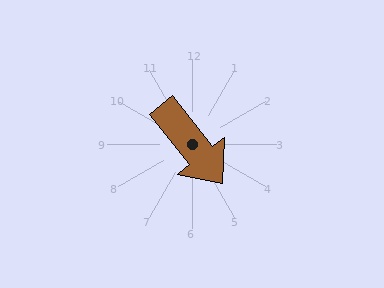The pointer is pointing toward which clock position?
Roughly 5 o'clock.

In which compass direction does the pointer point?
Southeast.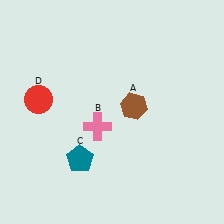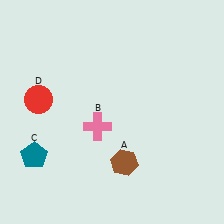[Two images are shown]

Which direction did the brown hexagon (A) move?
The brown hexagon (A) moved down.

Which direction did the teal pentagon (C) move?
The teal pentagon (C) moved left.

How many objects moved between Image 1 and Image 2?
2 objects moved between the two images.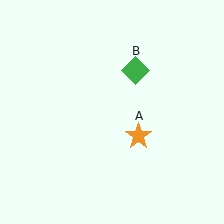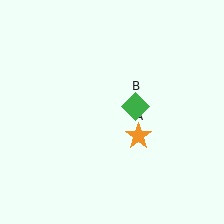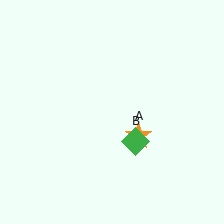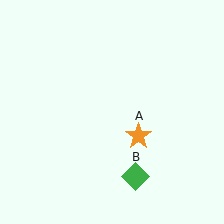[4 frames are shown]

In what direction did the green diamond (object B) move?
The green diamond (object B) moved down.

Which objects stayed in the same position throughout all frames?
Orange star (object A) remained stationary.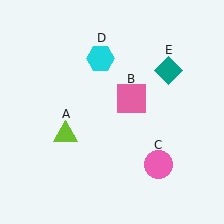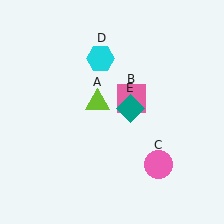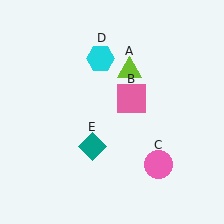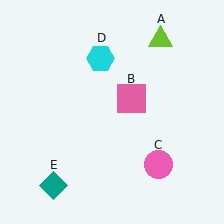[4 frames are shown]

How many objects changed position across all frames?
2 objects changed position: lime triangle (object A), teal diamond (object E).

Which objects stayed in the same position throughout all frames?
Pink square (object B) and pink circle (object C) and cyan hexagon (object D) remained stationary.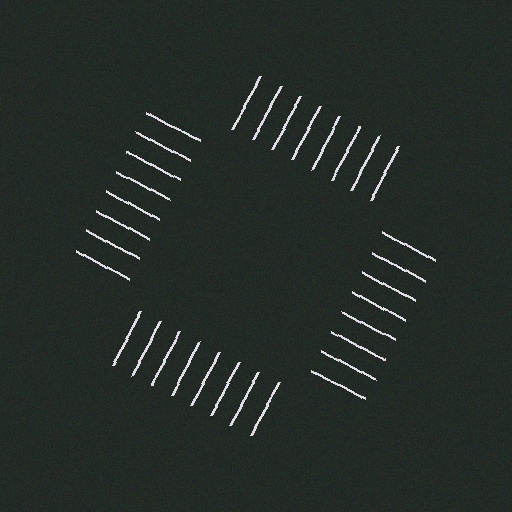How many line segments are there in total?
32 — 8 along each of the 4 edges.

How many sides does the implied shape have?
4 sides — the line-ends trace a square.